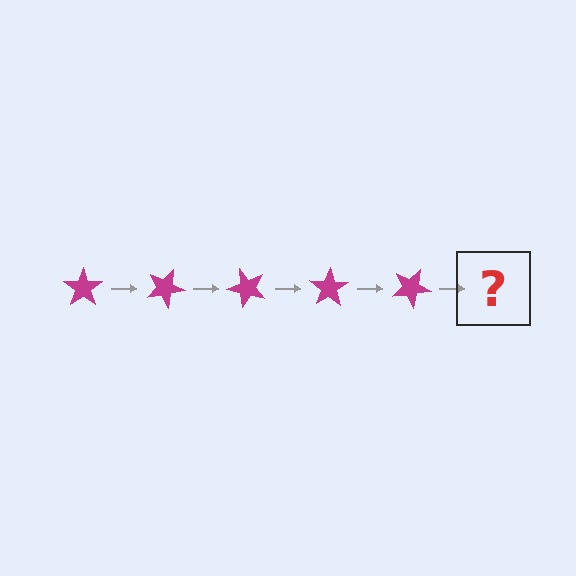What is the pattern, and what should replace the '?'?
The pattern is that the star rotates 25 degrees each step. The '?' should be a magenta star rotated 125 degrees.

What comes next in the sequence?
The next element should be a magenta star rotated 125 degrees.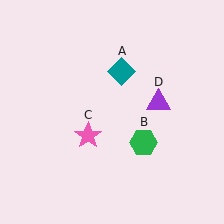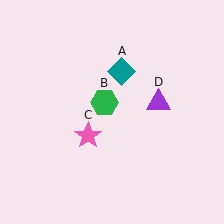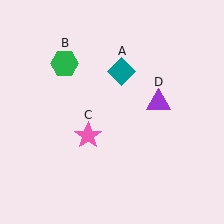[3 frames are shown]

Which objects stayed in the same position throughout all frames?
Teal diamond (object A) and pink star (object C) and purple triangle (object D) remained stationary.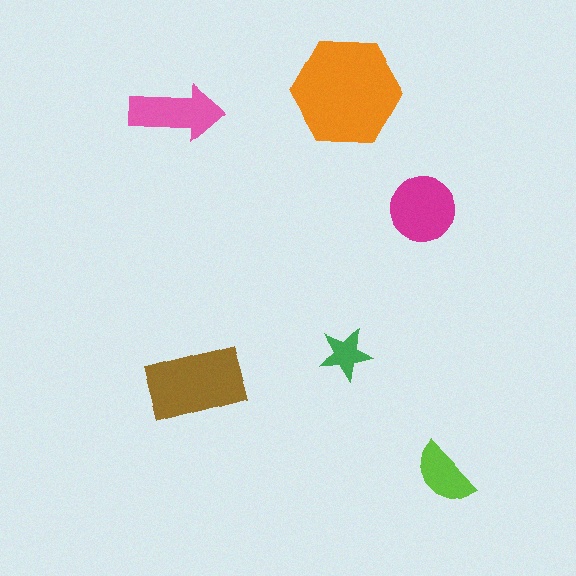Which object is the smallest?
The green star.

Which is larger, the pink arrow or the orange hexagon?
The orange hexagon.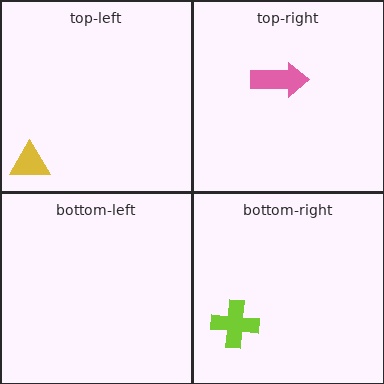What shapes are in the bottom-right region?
The lime cross.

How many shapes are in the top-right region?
1.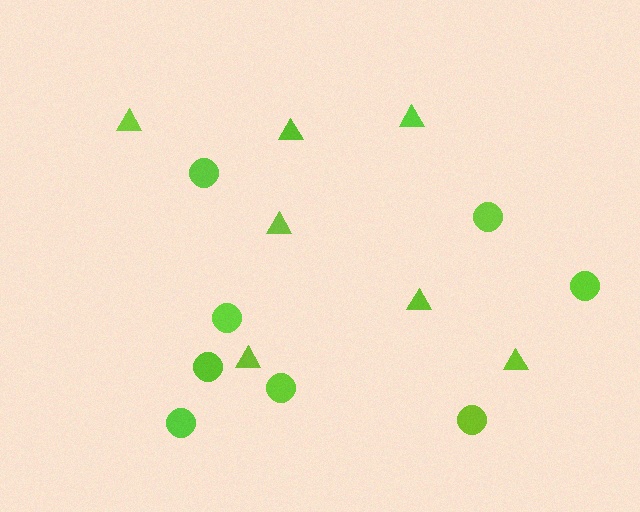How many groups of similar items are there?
There are 2 groups: one group of triangles (7) and one group of circles (8).